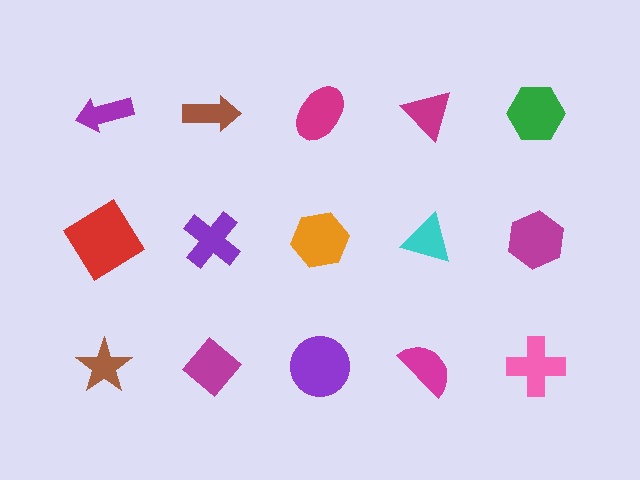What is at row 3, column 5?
A pink cross.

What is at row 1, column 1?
A purple arrow.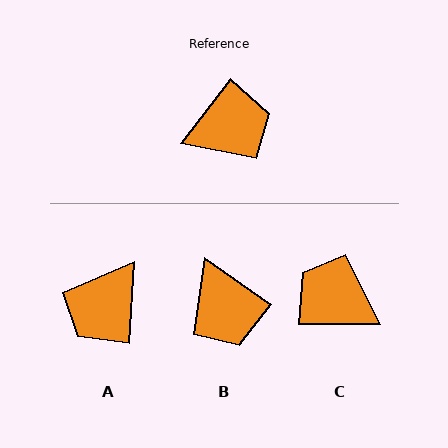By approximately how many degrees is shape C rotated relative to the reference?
Approximately 127 degrees counter-clockwise.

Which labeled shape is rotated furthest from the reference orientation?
A, about 146 degrees away.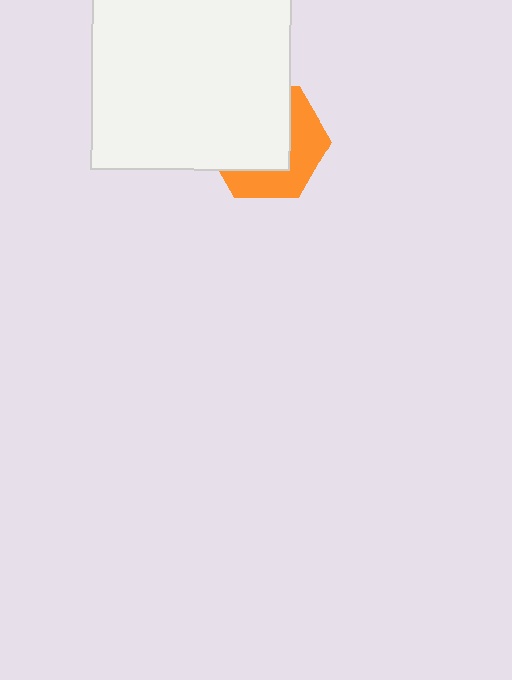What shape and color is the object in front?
The object in front is a white square.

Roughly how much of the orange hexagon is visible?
A small part of it is visible (roughly 41%).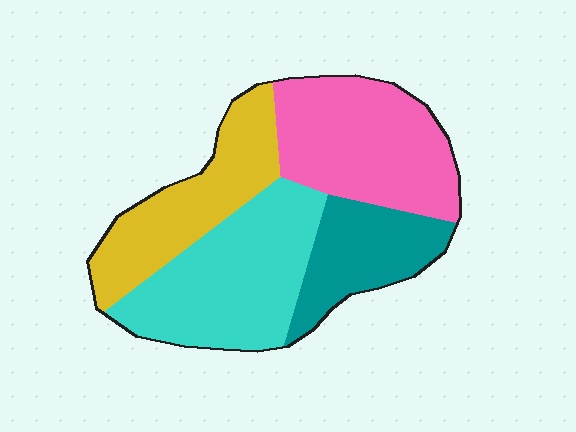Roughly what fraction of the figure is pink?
Pink covers roughly 30% of the figure.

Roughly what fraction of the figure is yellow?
Yellow covers roughly 25% of the figure.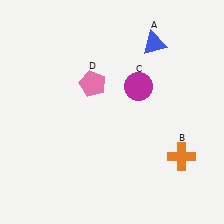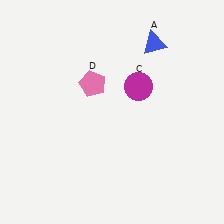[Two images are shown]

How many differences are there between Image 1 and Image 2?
There is 1 difference between the two images.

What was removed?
The orange cross (B) was removed in Image 2.